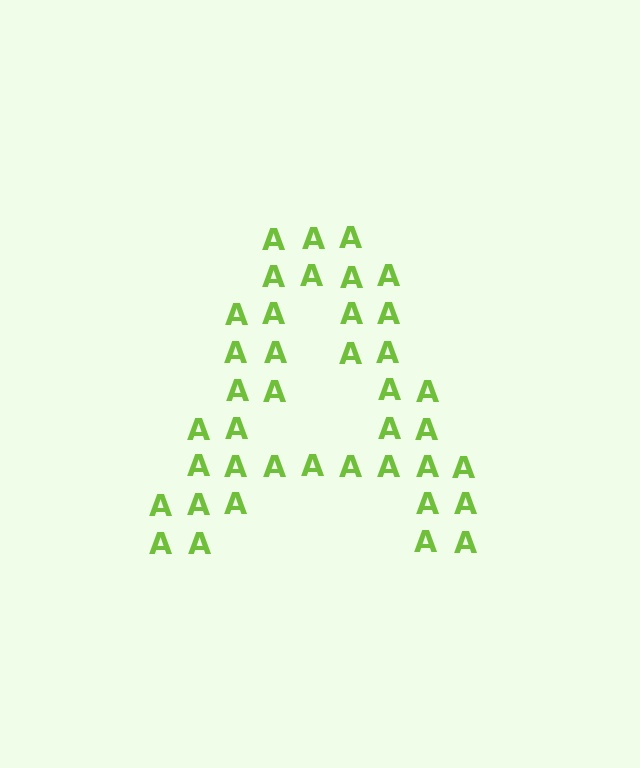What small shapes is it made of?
It is made of small letter A's.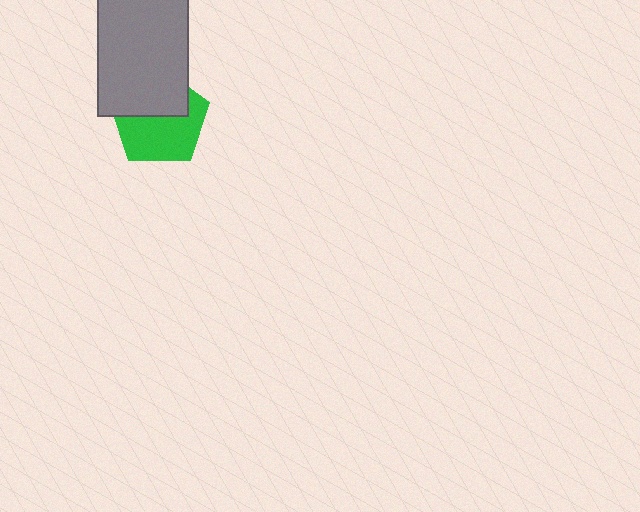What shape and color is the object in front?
The object in front is a gray rectangle.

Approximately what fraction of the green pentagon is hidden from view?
Roughly 43% of the green pentagon is hidden behind the gray rectangle.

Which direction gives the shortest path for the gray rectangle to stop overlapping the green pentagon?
Moving up gives the shortest separation.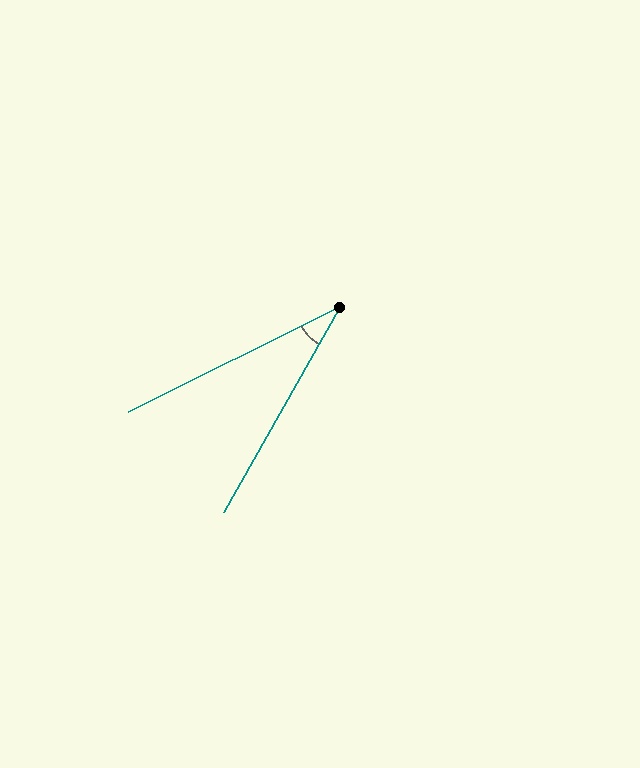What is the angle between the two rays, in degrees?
Approximately 34 degrees.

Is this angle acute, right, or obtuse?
It is acute.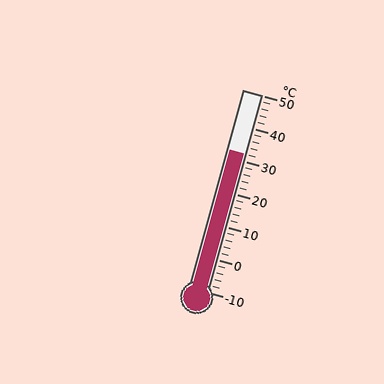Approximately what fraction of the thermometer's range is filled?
The thermometer is filled to approximately 70% of its range.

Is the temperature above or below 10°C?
The temperature is above 10°C.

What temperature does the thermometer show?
The thermometer shows approximately 32°C.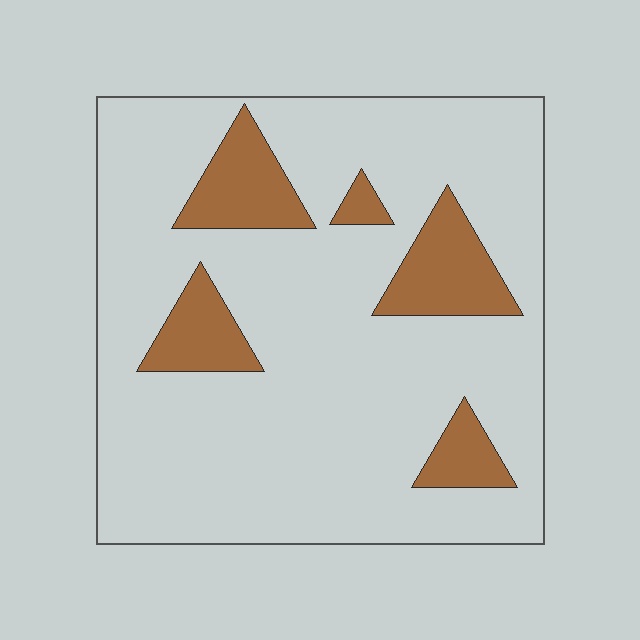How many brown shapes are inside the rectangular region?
5.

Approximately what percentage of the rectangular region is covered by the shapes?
Approximately 15%.